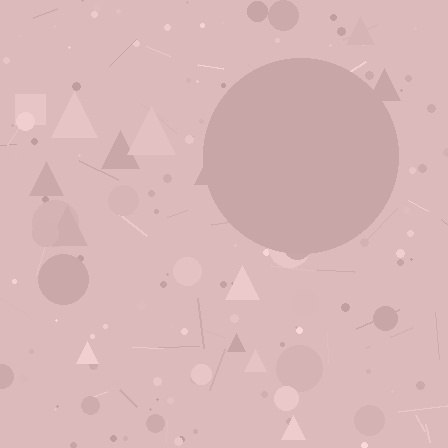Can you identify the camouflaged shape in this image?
The camouflaged shape is a circle.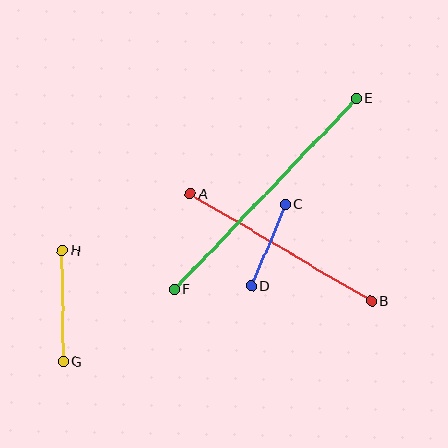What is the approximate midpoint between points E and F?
The midpoint is at approximately (265, 194) pixels.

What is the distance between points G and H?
The distance is approximately 111 pixels.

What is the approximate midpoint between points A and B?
The midpoint is at approximately (281, 247) pixels.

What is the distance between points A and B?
The distance is approximately 210 pixels.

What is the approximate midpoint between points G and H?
The midpoint is at approximately (62, 306) pixels.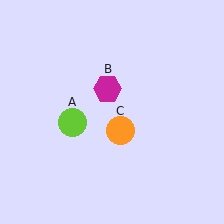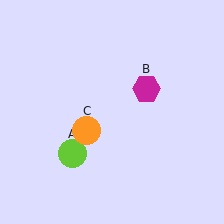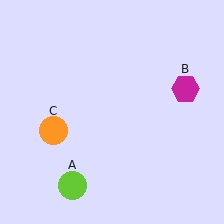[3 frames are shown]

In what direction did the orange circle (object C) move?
The orange circle (object C) moved left.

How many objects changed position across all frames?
3 objects changed position: lime circle (object A), magenta hexagon (object B), orange circle (object C).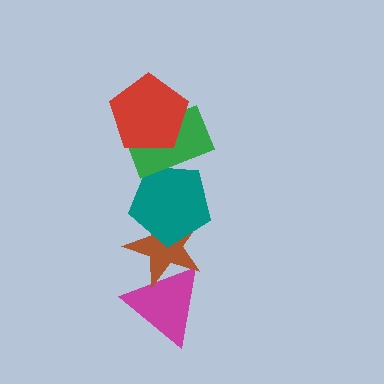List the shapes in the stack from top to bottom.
From top to bottom: the red pentagon, the green rectangle, the teal pentagon, the brown star, the magenta triangle.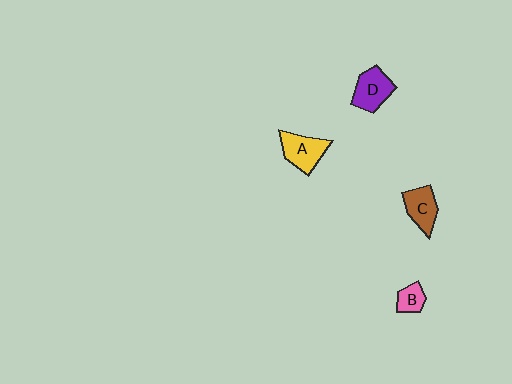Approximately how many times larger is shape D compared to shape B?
Approximately 1.9 times.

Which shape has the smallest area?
Shape B (pink).